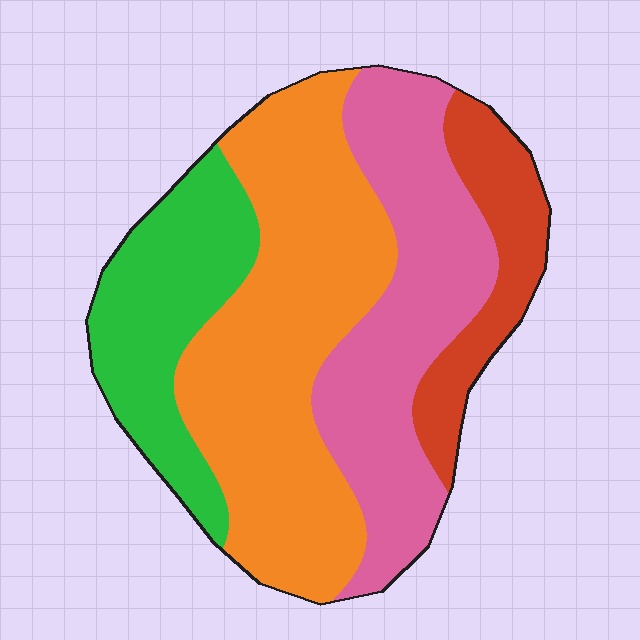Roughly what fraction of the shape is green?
Green takes up between a sixth and a third of the shape.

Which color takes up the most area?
Orange, at roughly 40%.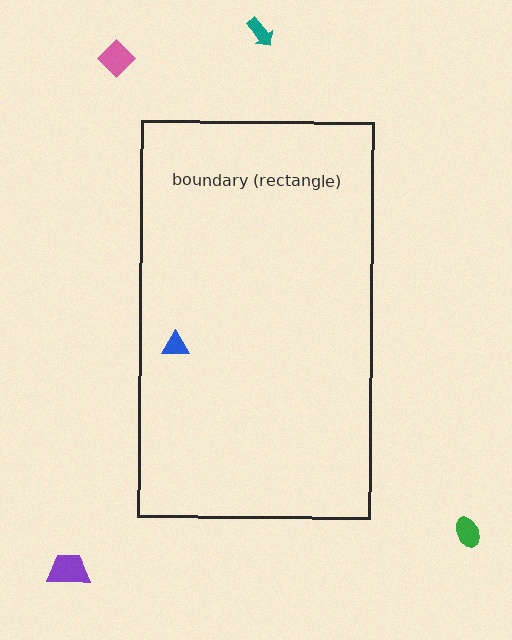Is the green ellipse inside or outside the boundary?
Outside.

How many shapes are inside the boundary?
1 inside, 4 outside.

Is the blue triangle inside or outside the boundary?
Inside.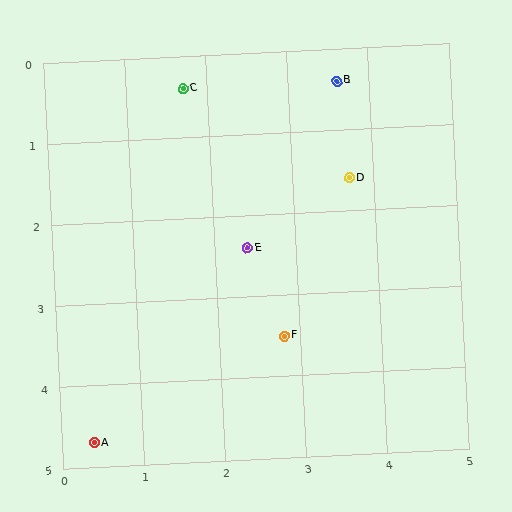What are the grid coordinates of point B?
Point B is at approximately (3.6, 0.4).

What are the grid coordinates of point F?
Point F is at approximately (2.8, 3.5).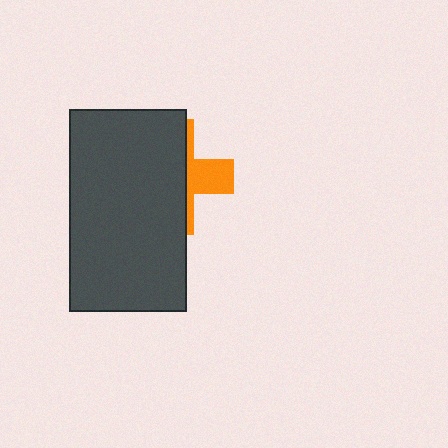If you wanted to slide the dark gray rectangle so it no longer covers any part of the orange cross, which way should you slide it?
Slide it left — that is the most direct way to separate the two shapes.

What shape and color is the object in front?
The object in front is a dark gray rectangle.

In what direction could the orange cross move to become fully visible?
The orange cross could move right. That would shift it out from behind the dark gray rectangle entirely.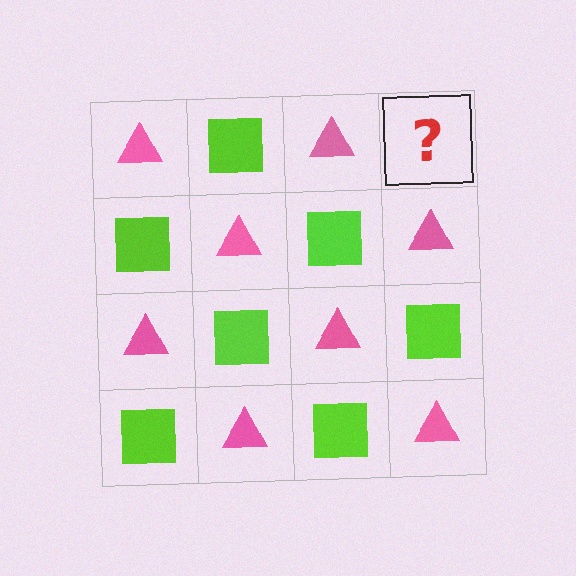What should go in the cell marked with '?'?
The missing cell should contain a lime square.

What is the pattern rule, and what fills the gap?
The rule is that it alternates pink triangle and lime square in a checkerboard pattern. The gap should be filled with a lime square.